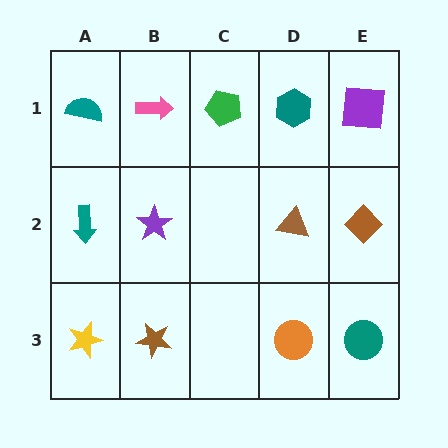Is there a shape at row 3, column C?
No, that cell is empty.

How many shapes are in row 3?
4 shapes.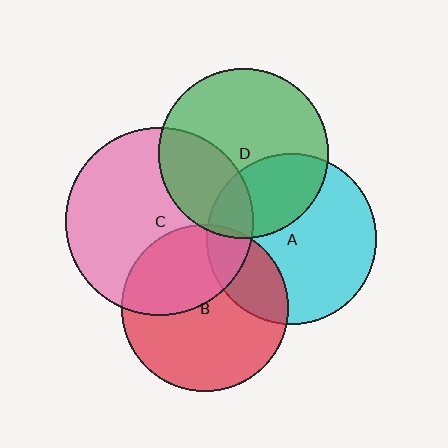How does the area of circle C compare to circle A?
Approximately 1.2 times.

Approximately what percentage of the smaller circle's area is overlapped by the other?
Approximately 30%.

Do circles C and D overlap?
Yes.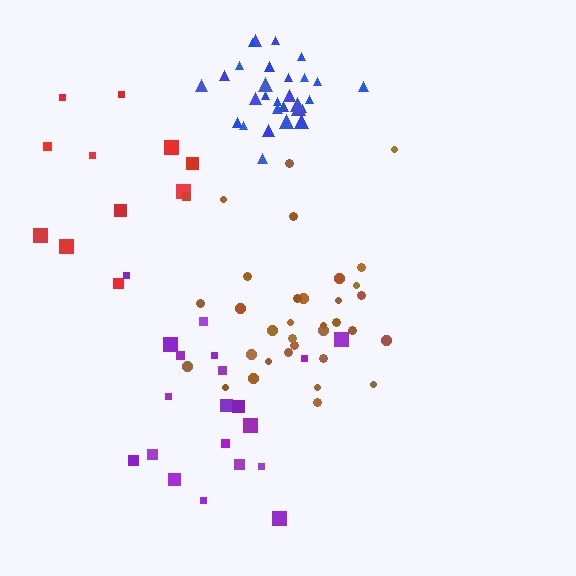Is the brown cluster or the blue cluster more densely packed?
Blue.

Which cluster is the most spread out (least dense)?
Purple.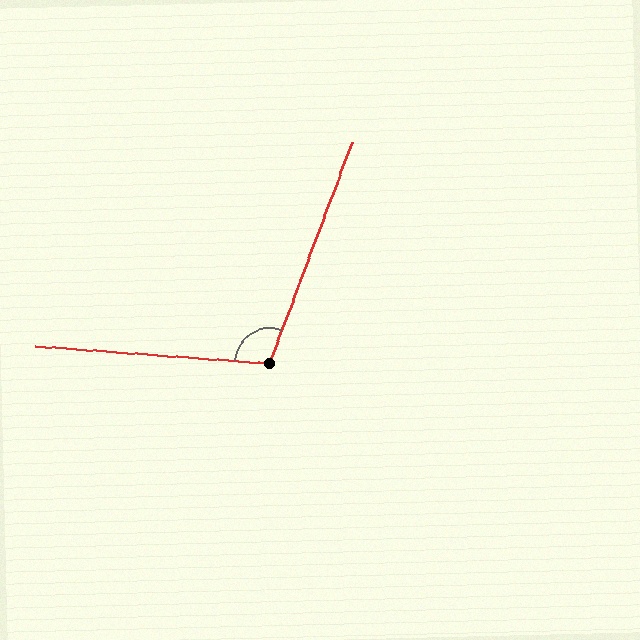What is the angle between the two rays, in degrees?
Approximately 106 degrees.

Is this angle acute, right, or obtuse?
It is obtuse.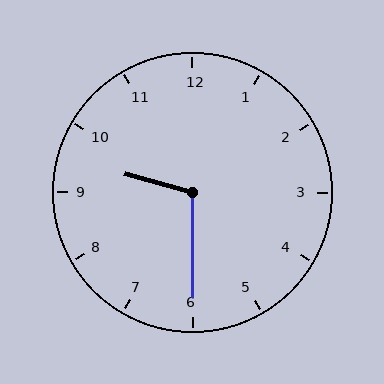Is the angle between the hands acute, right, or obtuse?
It is obtuse.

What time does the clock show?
9:30.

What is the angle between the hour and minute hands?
Approximately 105 degrees.